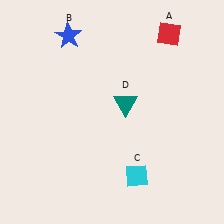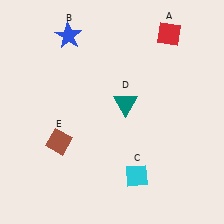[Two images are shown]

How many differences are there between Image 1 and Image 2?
There is 1 difference between the two images.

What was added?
A brown diamond (E) was added in Image 2.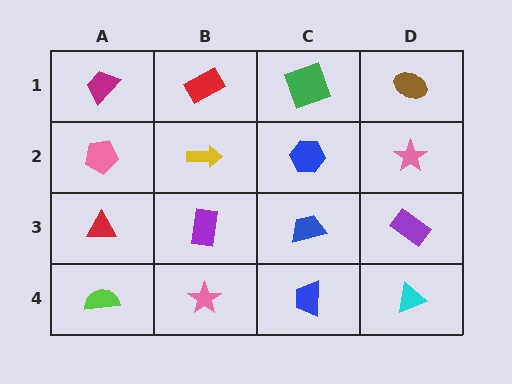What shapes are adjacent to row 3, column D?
A pink star (row 2, column D), a cyan triangle (row 4, column D), a blue trapezoid (row 3, column C).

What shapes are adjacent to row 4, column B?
A purple rectangle (row 3, column B), a lime semicircle (row 4, column A), a blue trapezoid (row 4, column C).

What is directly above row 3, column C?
A blue hexagon.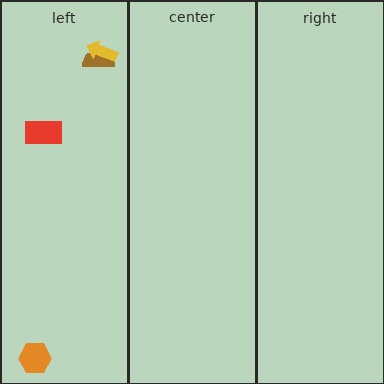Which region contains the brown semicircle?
The left region.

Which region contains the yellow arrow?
The left region.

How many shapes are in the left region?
4.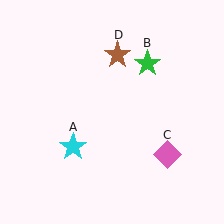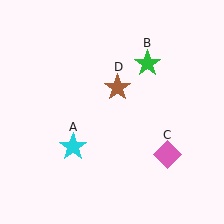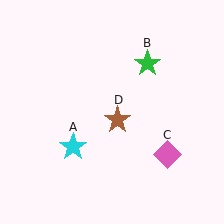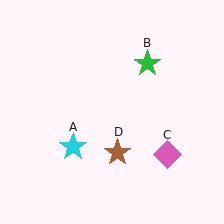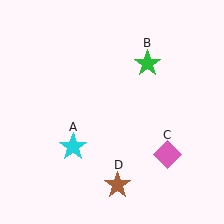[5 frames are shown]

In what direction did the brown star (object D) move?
The brown star (object D) moved down.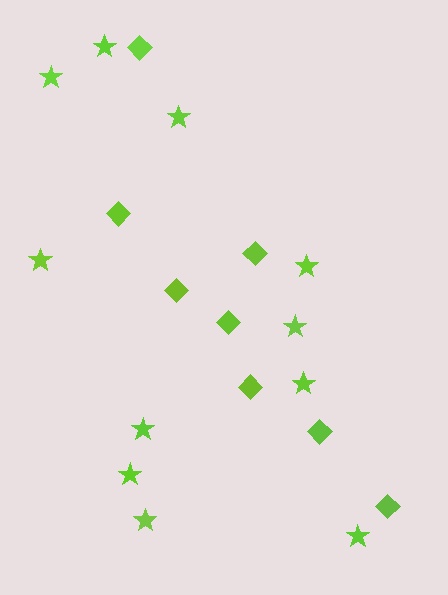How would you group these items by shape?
There are 2 groups: one group of diamonds (8) and one group of stars (11).